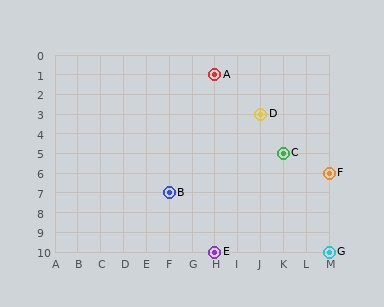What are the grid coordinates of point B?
Point B is at grid coordinates (F, 7).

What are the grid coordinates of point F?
Point F is at grid coordinates (M, 6).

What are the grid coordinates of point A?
Point A is at grid coordinates (H, 1).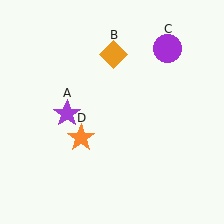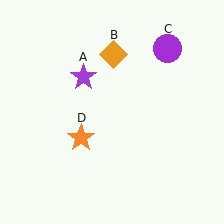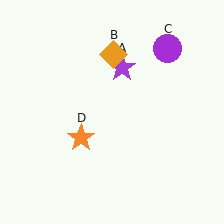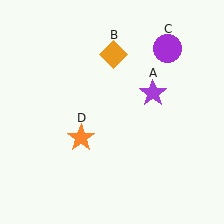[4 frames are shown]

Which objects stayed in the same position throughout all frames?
Orange diamond (object B) and purple circle (object C) and orange star (object D) remained stationary.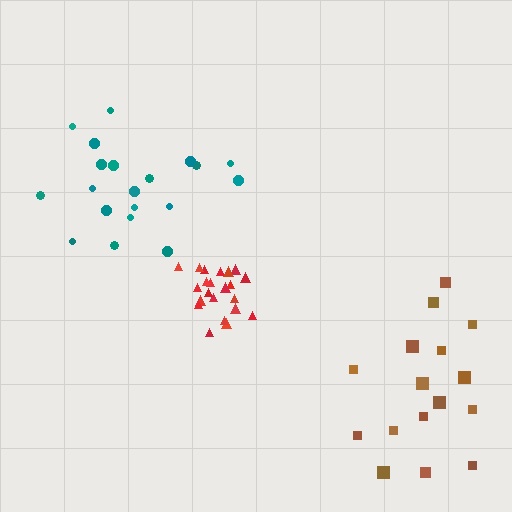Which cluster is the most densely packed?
Red.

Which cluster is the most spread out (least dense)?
Teal.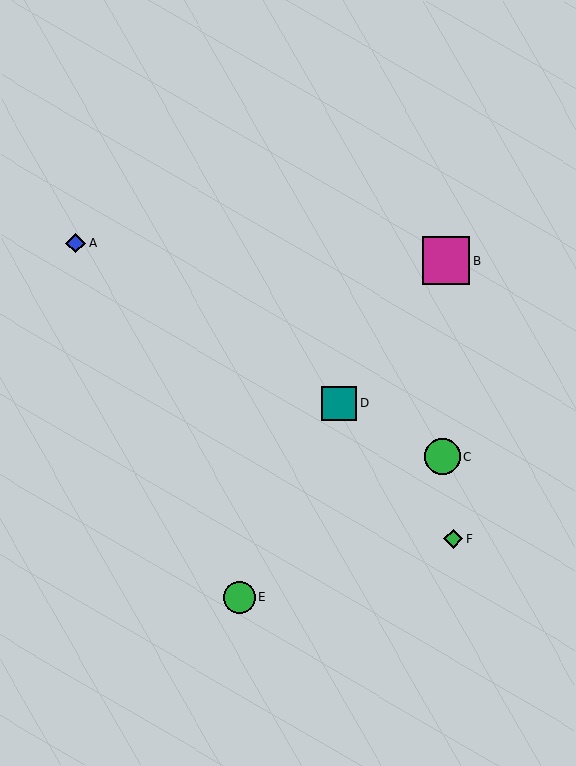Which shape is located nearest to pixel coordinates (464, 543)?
The green diamond (labeled F) at (453, 539) is nearest to that location.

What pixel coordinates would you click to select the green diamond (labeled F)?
Click at (453, 539) to select the green diamond F.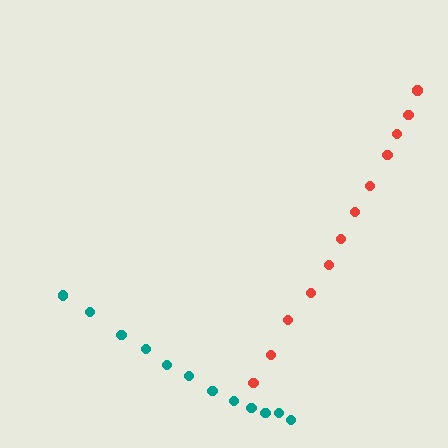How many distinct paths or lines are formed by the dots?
There are 2 distinct paths.